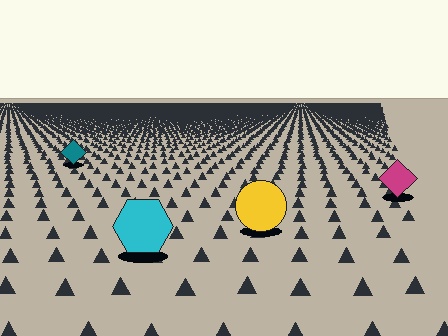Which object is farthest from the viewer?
The teal diamond is farthest from the viewer. It appears smaller and the ground texture around it is denser.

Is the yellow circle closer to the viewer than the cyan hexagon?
No. The cyan hexagon is closer — you can tell from the texture gradient: the ground texture is coarser near it.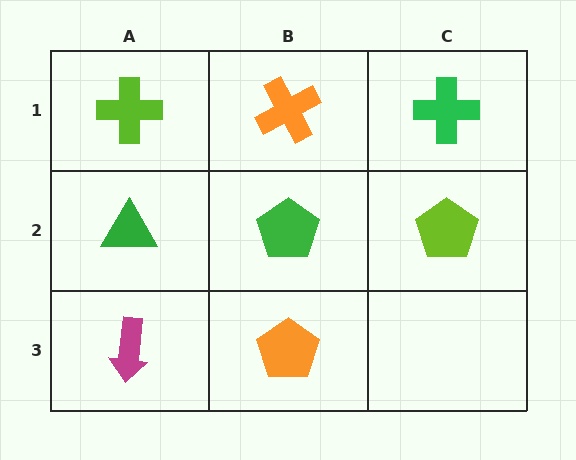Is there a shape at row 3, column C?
No, that cell is empty.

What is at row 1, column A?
A lime cross.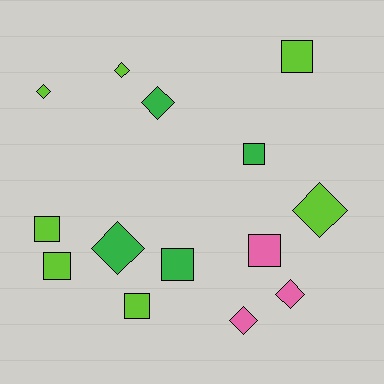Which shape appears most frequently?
Diamond, with 7 objects.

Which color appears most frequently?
Lime, with 7 objects.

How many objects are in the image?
There are 14 objects.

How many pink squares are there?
There is 1 pink square.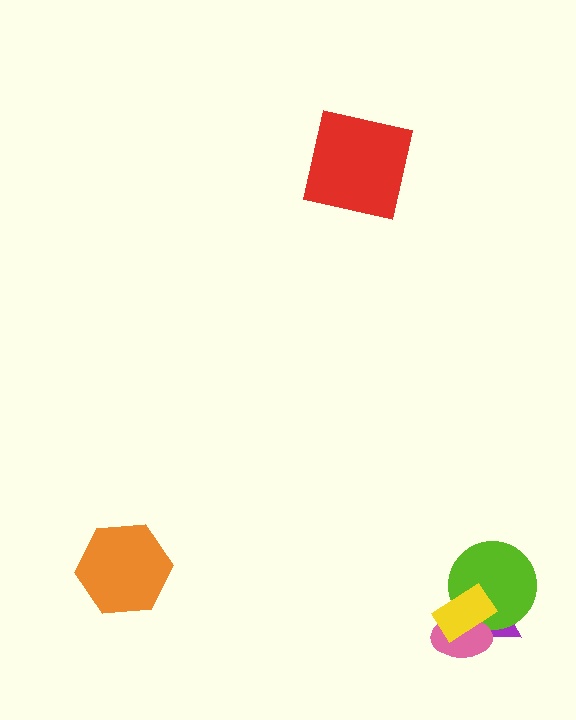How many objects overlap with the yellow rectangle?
3 objects overlap with the yellow rectangle.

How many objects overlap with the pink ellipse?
3 objects overlap with the pink ellipse.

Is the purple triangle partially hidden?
Yes, it is partially covered by another shape.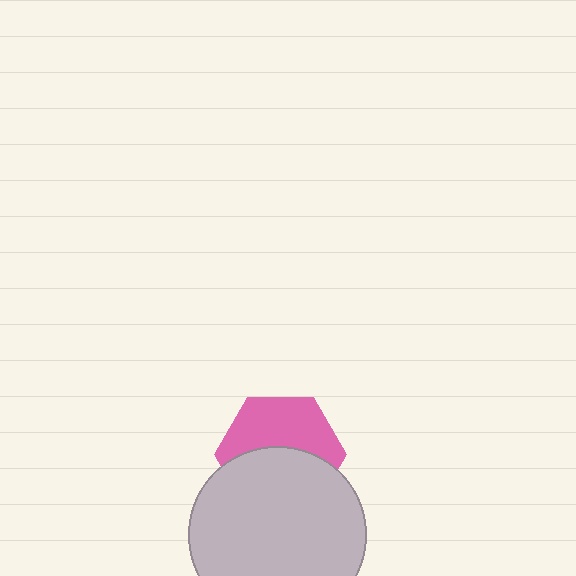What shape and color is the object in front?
The object in front is a light gray circle.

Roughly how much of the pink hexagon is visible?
About half of it is visible (roughly 49%).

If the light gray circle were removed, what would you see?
You would see the complete pink hexagon.